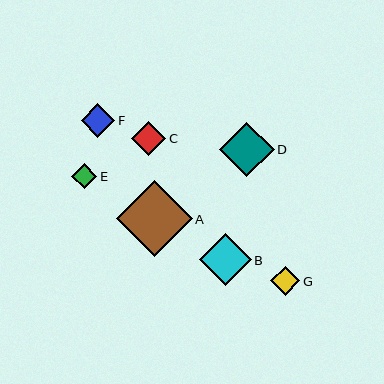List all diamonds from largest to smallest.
From largest to smallest: A, D, B, C, F, G, E.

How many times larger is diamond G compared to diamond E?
Diamond G is approximately 1.1 times the size of diamond E.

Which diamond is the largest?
Diamond A is the largest with a size of approximately 76 pixels.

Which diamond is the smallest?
Diamond E is the smallest with a size of approximately 25 pixels.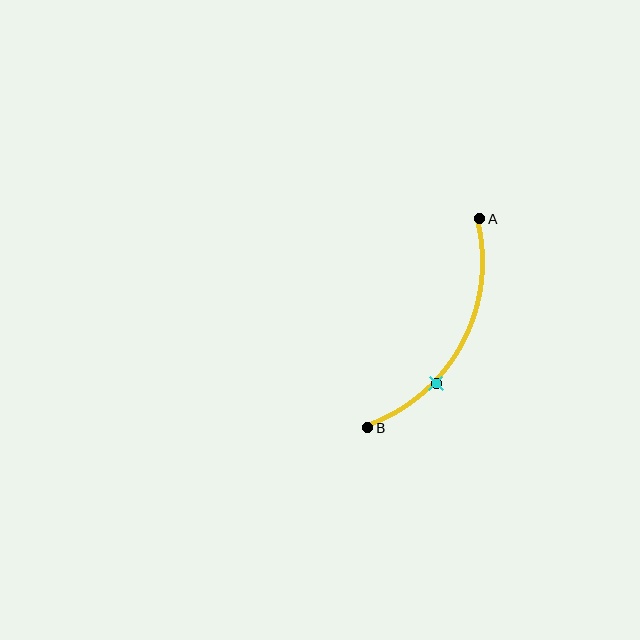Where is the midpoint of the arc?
The arc midpoint is the point on the curve farthest from the straight line joining A and B. It sits to the right of that line.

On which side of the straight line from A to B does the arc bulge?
The arc bulges to the right of the straight line connecting A and B.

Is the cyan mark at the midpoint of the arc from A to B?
No. The cyan mark lies on the arc but is closer to endpoint B. The arc midpoint would be at the point on the curve equidistant along the arc from both A and B.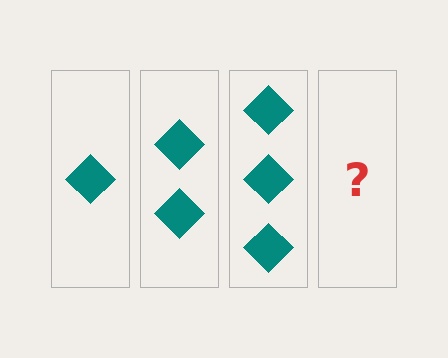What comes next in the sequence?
The next element should be 4 diamonds.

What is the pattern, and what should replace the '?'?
The pattern is that each step adds one more diamond. The '?' should be 4 diamonds.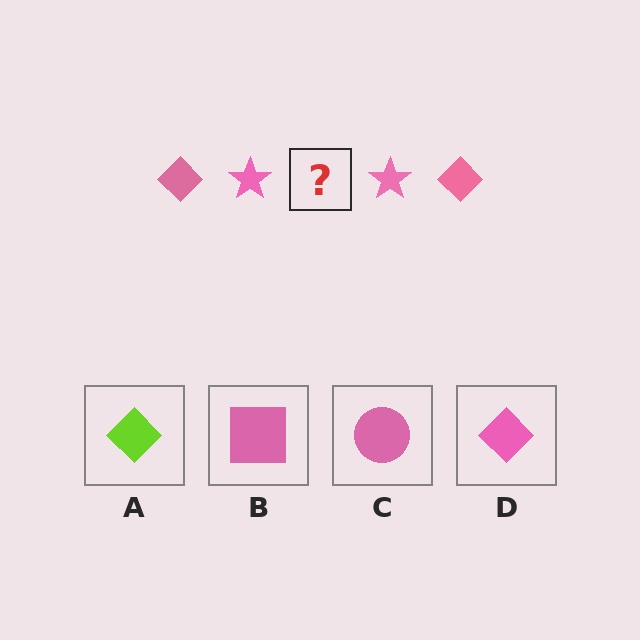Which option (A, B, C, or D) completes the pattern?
D.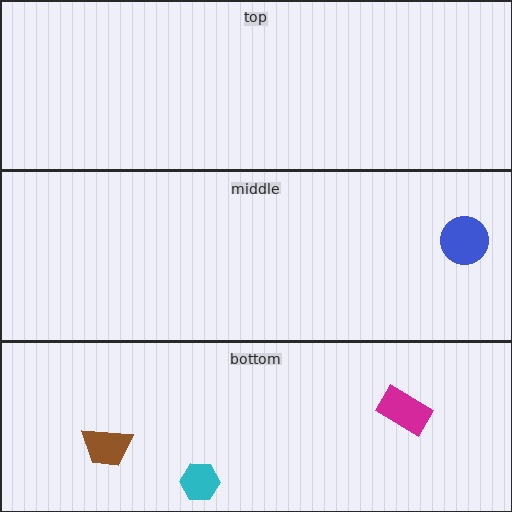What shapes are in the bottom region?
The cyan hexagon, the magenta rectangle, the brown trapezoid.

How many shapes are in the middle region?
1.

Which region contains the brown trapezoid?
The bottom region.